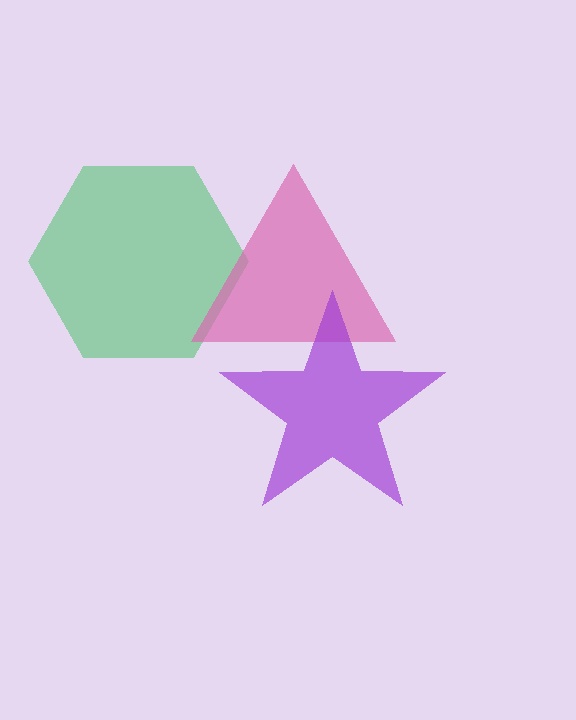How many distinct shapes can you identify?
There are 3 distinct shapes: a green hexagon, a pink triangle, a purple star.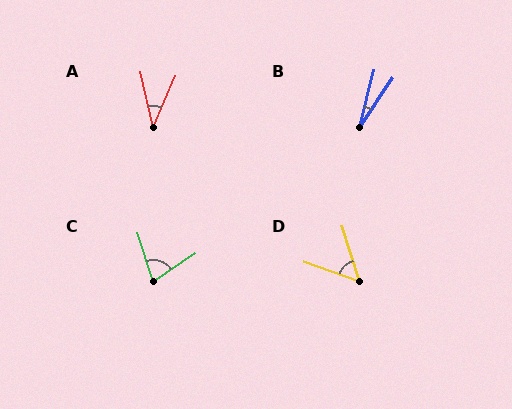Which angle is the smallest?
B, at approximately 19 degrees.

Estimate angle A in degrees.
Approximately 36 degrees.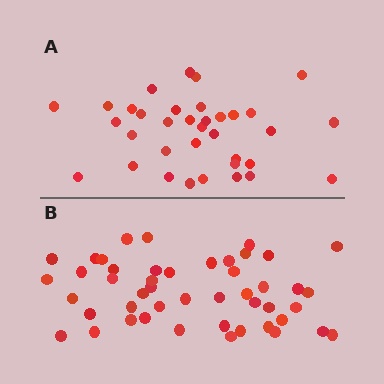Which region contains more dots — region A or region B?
Region B (the bottom region) has more dots.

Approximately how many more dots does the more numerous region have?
Region B has roughly 12 or so more dots than region A.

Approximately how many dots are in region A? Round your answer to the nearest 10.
About 40 dots. (The exact count is 35, which rounds to 40.)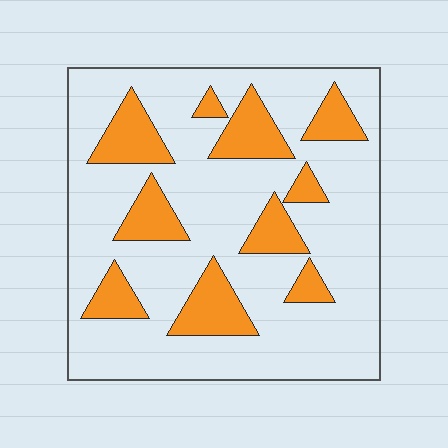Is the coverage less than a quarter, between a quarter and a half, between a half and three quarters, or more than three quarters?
Less than a quarter.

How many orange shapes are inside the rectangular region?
10.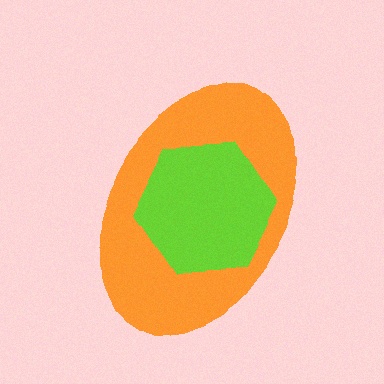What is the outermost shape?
The orange ellipse.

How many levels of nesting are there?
2.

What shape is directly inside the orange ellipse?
The lime hexagon.